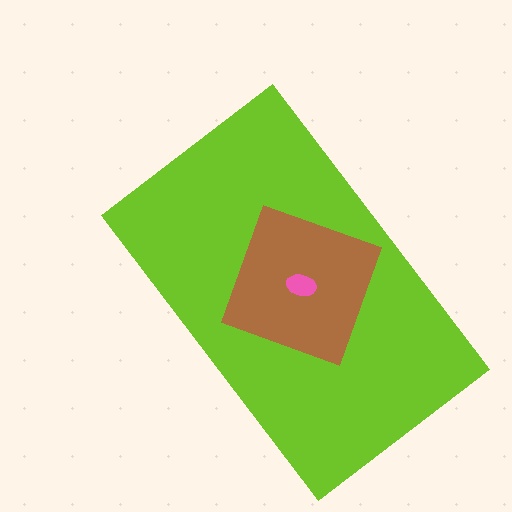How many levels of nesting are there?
3.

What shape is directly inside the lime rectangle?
The brown square.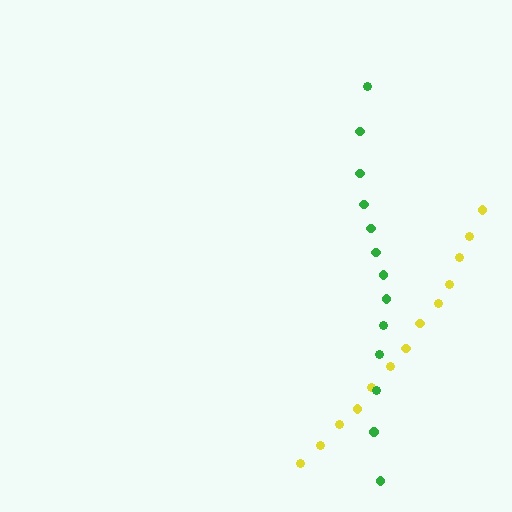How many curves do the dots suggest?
There are 2 distinct paths.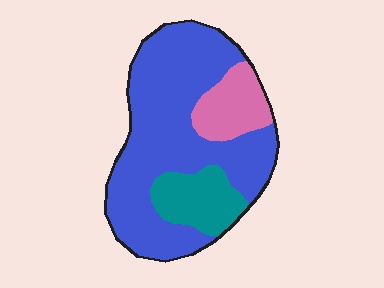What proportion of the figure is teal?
Teal covers roughly 15% of the figure.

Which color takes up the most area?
Blue, at roughly 70%.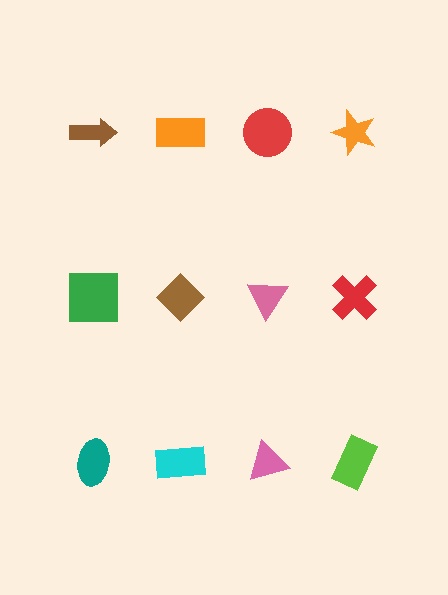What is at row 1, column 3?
A red circle.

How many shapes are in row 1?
4 shapes.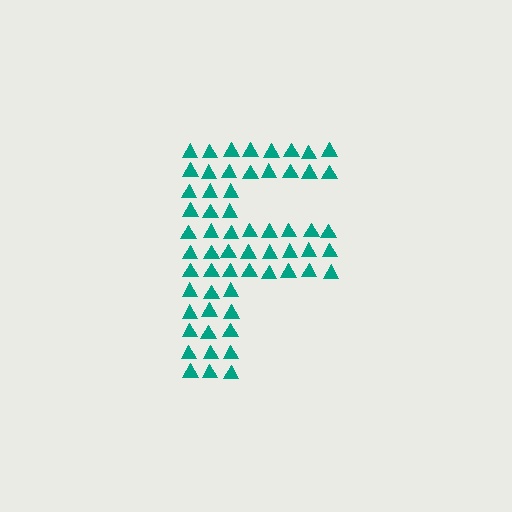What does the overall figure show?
The overall figure shows the letter F.